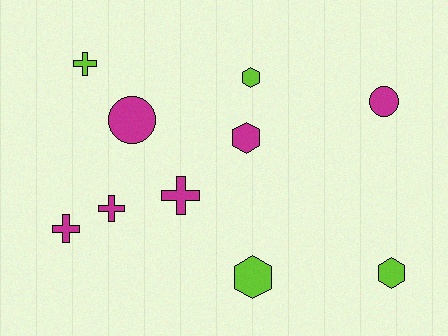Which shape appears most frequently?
Cross, with 4 objects.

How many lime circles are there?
There are no lime circles.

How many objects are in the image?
There are 10 objects.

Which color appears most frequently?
Magenta, with 6 objects.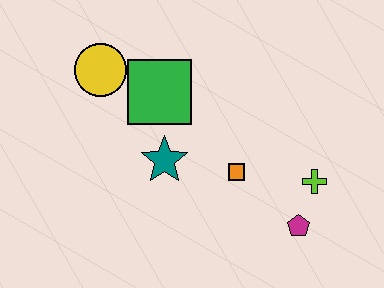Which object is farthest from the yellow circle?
The magenta pentagon is farthest from the yellow circle.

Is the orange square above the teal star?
No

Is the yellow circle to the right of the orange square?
No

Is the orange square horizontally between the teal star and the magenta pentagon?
Yes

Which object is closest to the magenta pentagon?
The lime cross is closest to the magenta pentagon.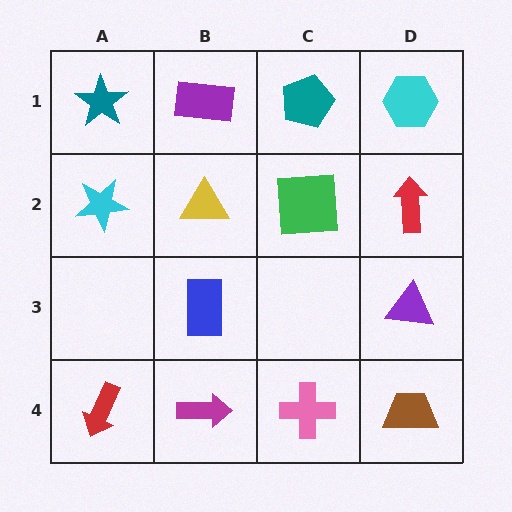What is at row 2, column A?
A cyan star.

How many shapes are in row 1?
4 shapes.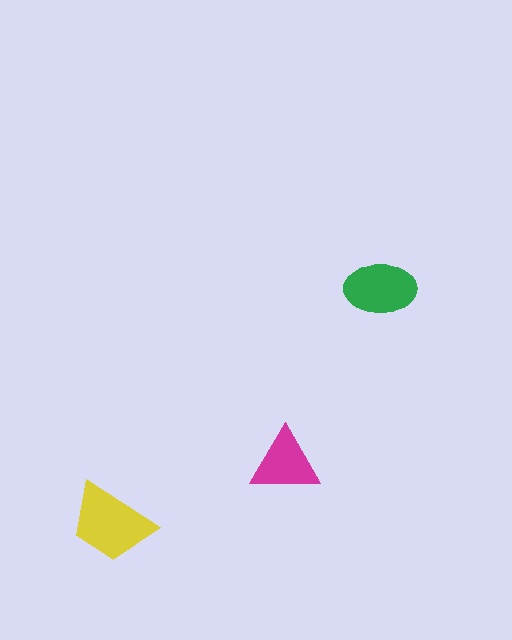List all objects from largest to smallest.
The yellow trapezoid, the green ellipse, the magenta triangle.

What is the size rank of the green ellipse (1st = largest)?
2nd.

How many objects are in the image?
There are 3 objects in the image.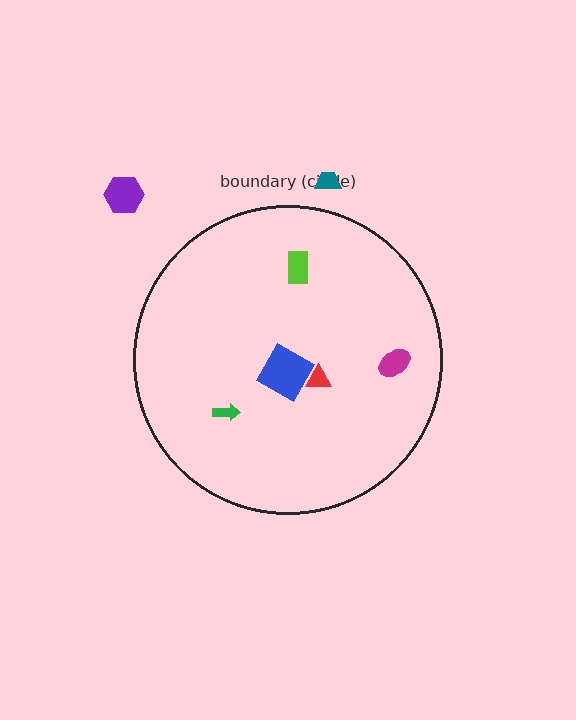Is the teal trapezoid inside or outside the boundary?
Outside.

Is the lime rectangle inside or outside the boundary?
Inside.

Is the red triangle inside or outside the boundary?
Inside.